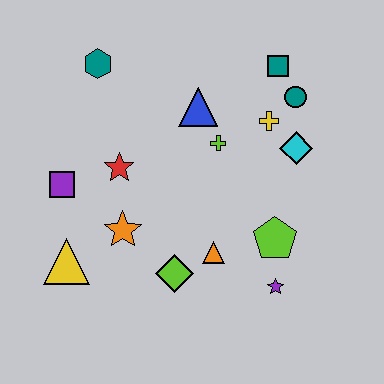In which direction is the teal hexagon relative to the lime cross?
The teal hexagon is to the left of the lime cross.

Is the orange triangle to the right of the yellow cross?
No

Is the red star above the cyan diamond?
No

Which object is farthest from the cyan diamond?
The yellow triangle is farthest from the cyan diamond.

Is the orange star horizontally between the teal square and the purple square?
Yes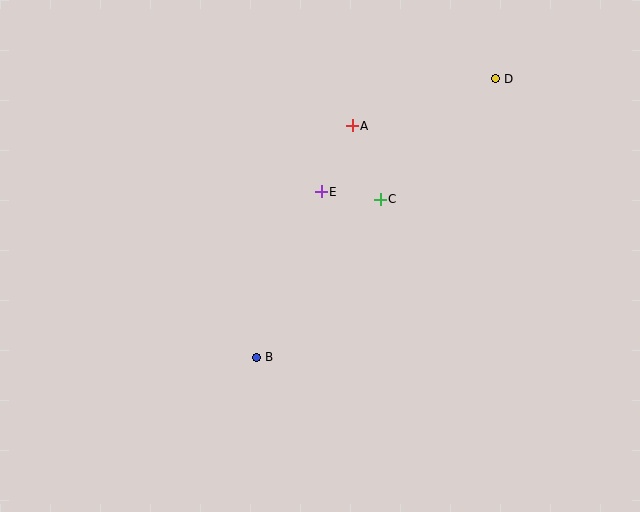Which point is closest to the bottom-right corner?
Point C is closest to the bottom-right corner.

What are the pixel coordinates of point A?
Point A is at (352, 126).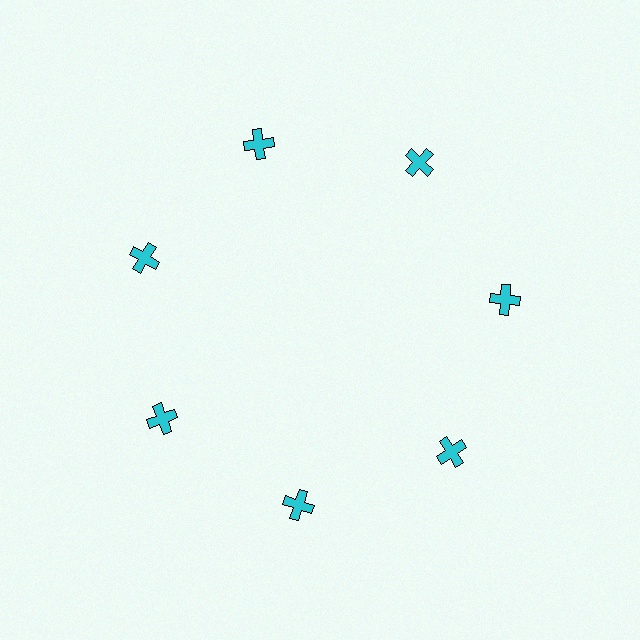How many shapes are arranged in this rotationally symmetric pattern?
There are 7 shapes, arranged in 7 groups of 1.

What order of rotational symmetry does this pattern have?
This pattern has 7-fold rotational symmetry.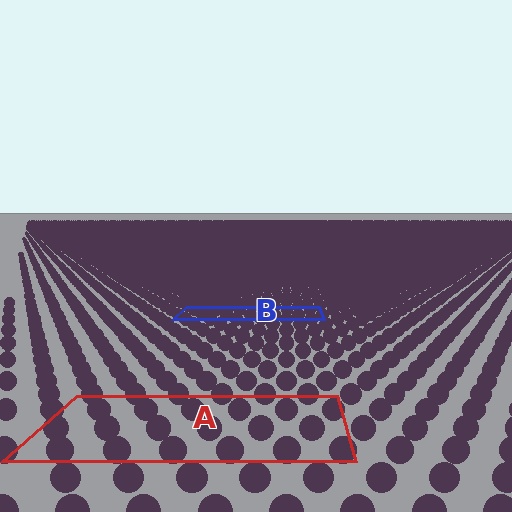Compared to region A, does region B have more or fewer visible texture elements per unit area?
Region B has more texture elements per unit area — they are packed more densely because it is farther away.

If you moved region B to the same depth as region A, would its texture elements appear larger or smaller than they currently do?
They would appear larger. At a closer depth, the same texture elements are projected at a bigger on-screen size.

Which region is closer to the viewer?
Region A is closer. The texture elements there are larger and more spread out.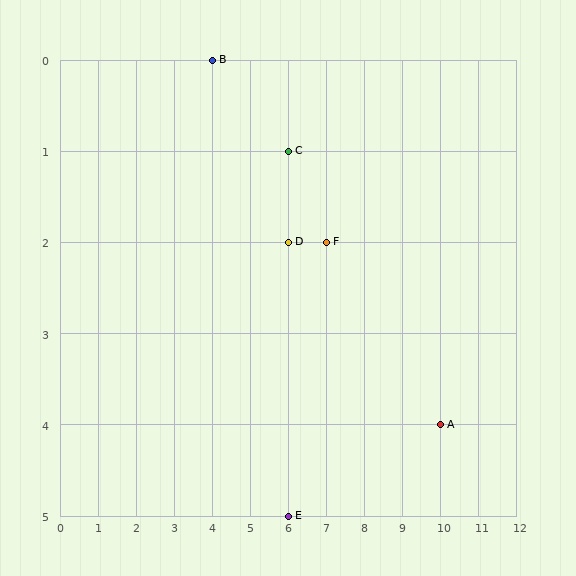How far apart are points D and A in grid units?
Points D and A are 4 columns and 2 rows apart (about 4.5 grid units diagonally).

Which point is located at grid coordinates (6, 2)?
Point D is at (6, 2).